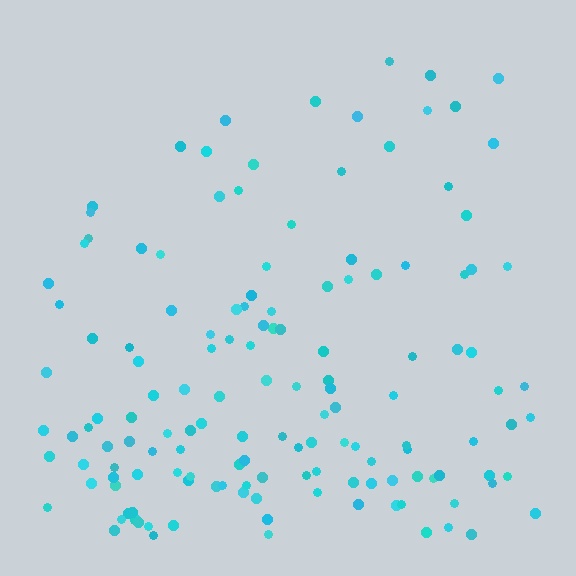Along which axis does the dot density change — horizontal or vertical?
Vertical.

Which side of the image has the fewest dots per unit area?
The top.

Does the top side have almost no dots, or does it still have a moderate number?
Still a moderate number, just noticeably fewer than the bottom.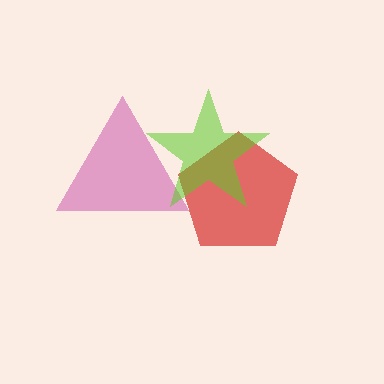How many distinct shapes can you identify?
There are 3 distinct shapes: a magenta triangle, a red pentagon, a lime star.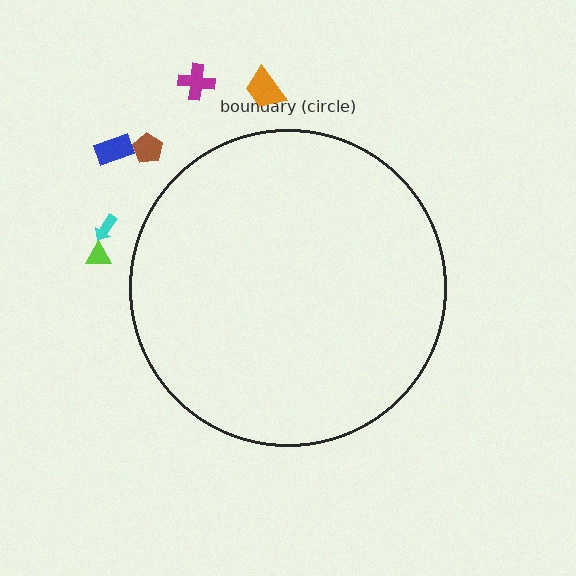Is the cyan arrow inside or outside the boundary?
Outside.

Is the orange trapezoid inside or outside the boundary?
Outside.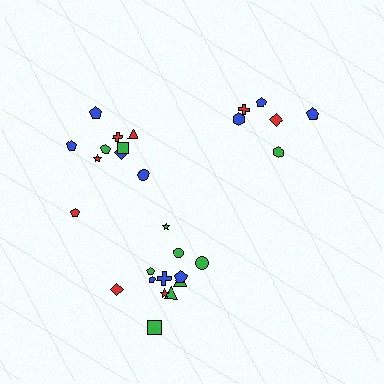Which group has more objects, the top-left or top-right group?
The top-left group.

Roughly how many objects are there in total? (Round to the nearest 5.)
Roughly 30 objects in total.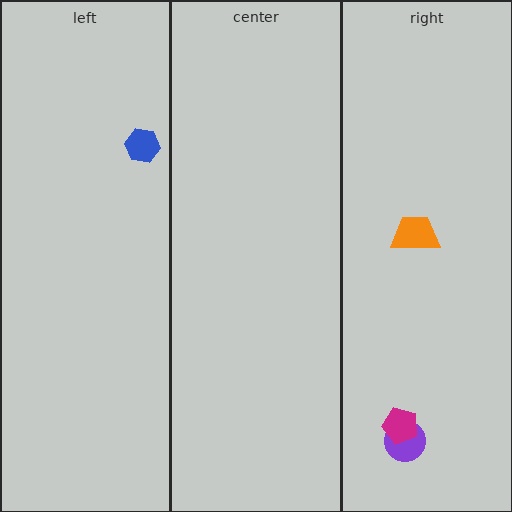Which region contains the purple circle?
The right region.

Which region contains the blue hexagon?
The left region.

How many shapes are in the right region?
3.